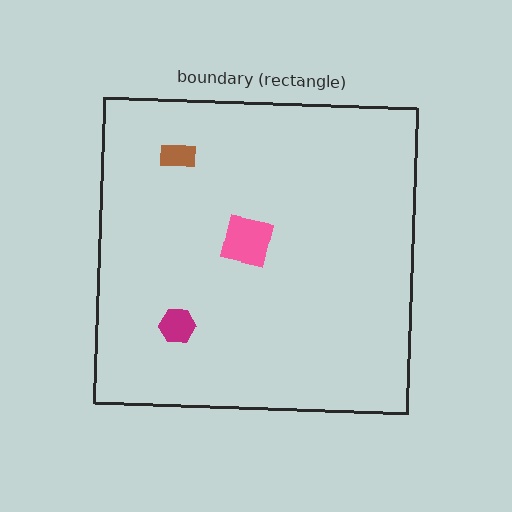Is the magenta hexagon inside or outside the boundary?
Inside.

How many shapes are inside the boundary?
4 inside, 0 outside.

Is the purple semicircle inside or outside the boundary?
Inside.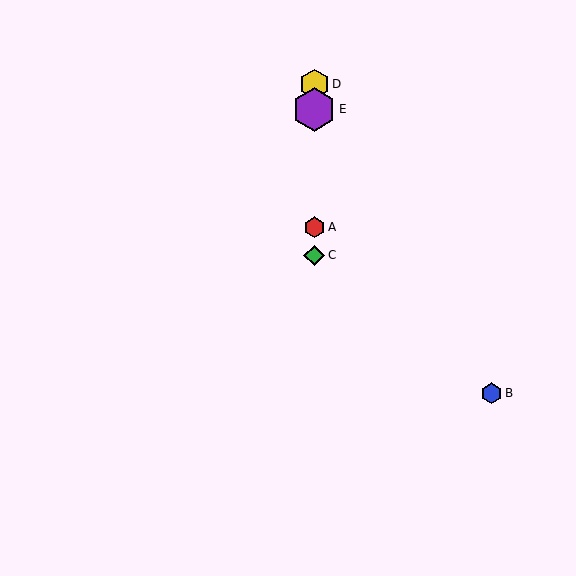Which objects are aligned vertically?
Objects A, C, D, E are aligned vertically.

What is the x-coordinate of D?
Object D is at x≈314.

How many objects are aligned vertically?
4 objects (A, C, D, E) are aligned vertically.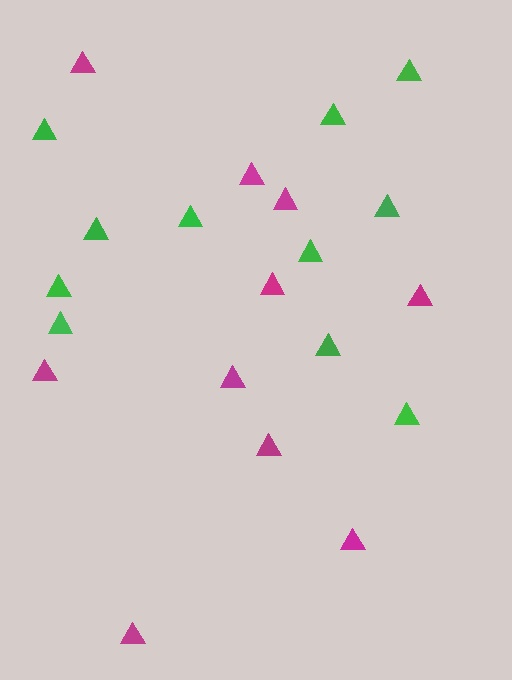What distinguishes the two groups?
There are 2 groups: one group of magenta triangles (10) and one group of green triangles (11).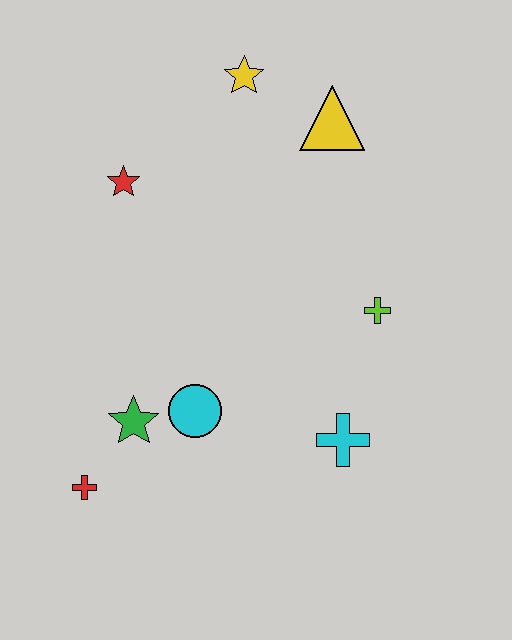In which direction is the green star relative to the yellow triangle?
The green star is below the yellow triangle.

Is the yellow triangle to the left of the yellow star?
No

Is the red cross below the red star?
Yes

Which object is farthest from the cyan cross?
The yellow star is farthest from the cyan cross.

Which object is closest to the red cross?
The green star is closest to the red cross.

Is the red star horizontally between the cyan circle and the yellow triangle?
No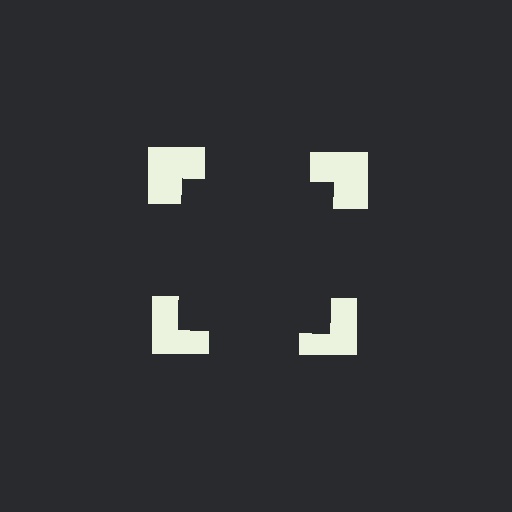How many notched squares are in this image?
There are 4 — one at each vertex of the illusory square.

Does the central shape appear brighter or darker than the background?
It typically appears slightly darker than the background, even though no actual brightness change is drawn.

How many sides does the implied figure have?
4 sides.